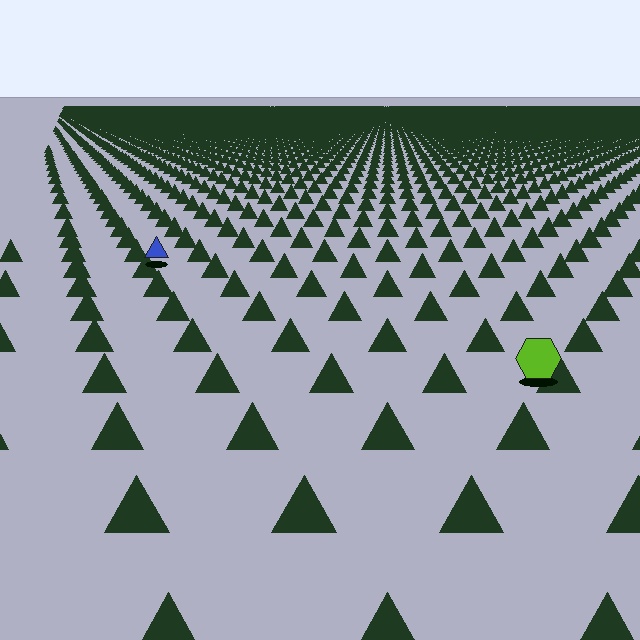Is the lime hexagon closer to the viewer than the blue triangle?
Yes. The lime hexagon is closer — you can tell from the texture gradient: the ground texture is coarser near it.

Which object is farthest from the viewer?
The blue triangle is farthest from the viewer. It appears smaller and the ground texture around it is denser.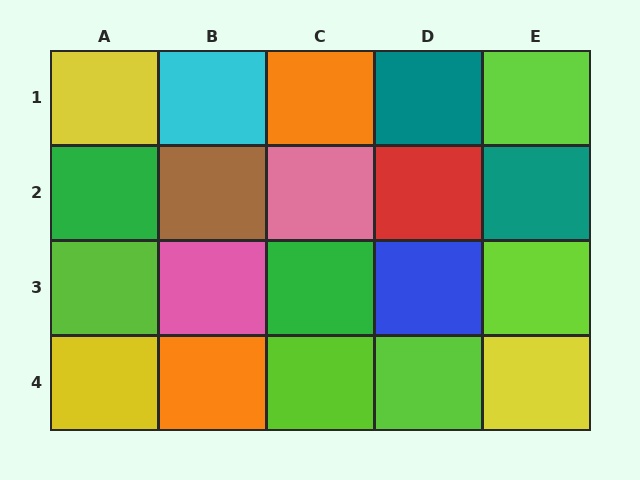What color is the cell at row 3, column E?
Lime.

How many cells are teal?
2 cells are teal.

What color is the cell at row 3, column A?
Lime.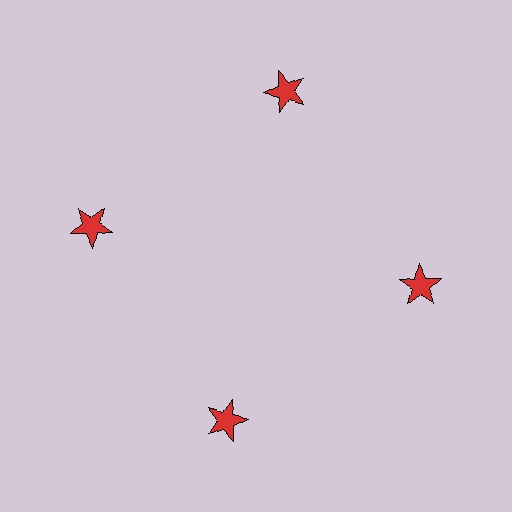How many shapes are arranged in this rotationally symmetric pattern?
There are 4 shapes, arranged in 4 groups of 1.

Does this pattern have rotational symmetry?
Yes, this pattern has 4-fold rotational symmetry. It looks the same after rotating 90 degrees around the center.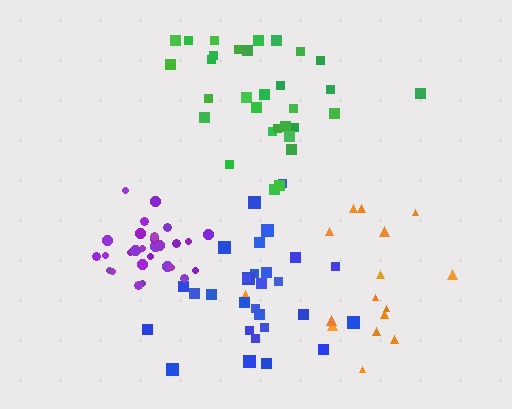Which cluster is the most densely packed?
Purple.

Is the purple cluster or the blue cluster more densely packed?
Purple.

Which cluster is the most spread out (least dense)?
Orange.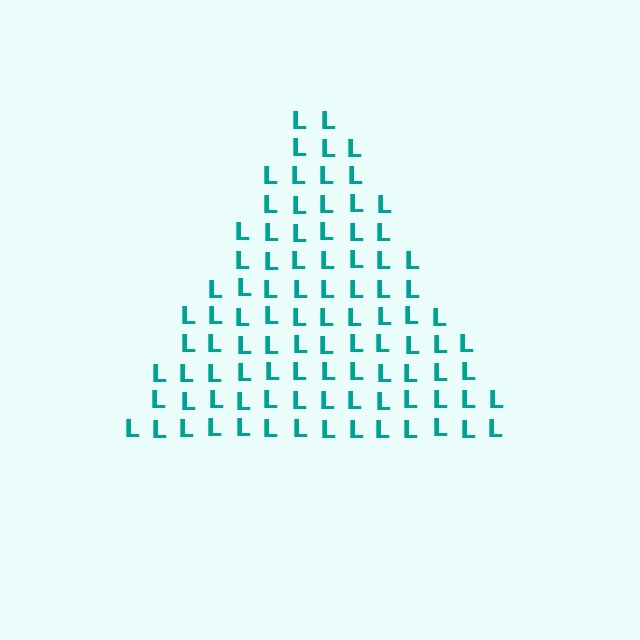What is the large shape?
The large shape is a triangle.